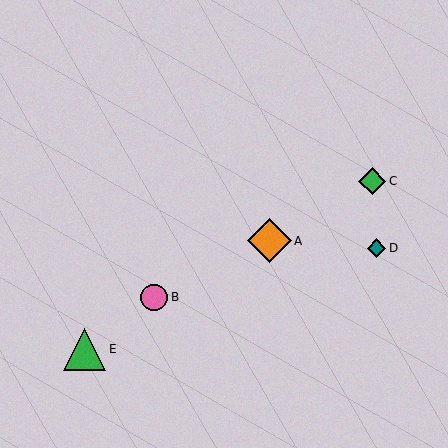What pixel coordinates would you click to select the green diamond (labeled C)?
Click at (372, 181) to select the green diamond C.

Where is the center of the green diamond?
The center of the green diamond is at (372, 181).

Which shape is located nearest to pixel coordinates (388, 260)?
The teal diamond (labeled D) at (376, 248) is nearest to that location.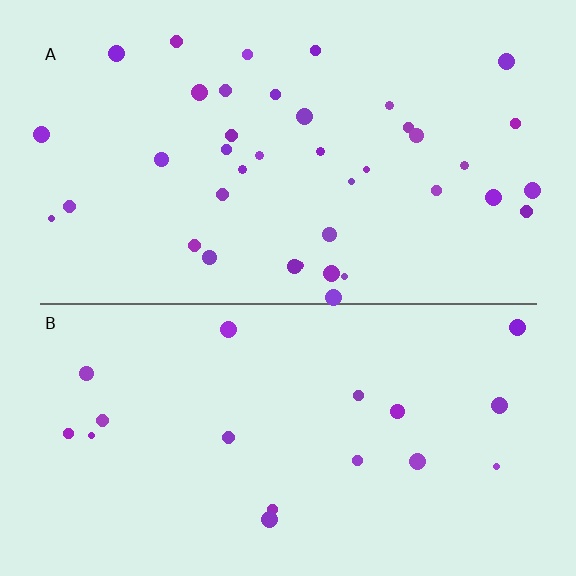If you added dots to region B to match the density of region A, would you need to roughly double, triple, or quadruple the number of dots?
Approximately double.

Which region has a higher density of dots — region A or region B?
A (the top).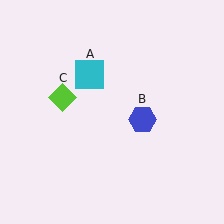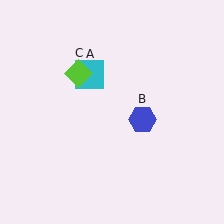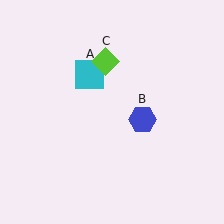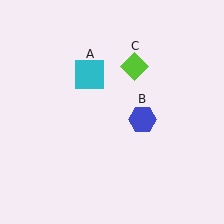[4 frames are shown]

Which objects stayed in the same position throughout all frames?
Cyan square (object A) and blue hexagon (object B) remained stationary.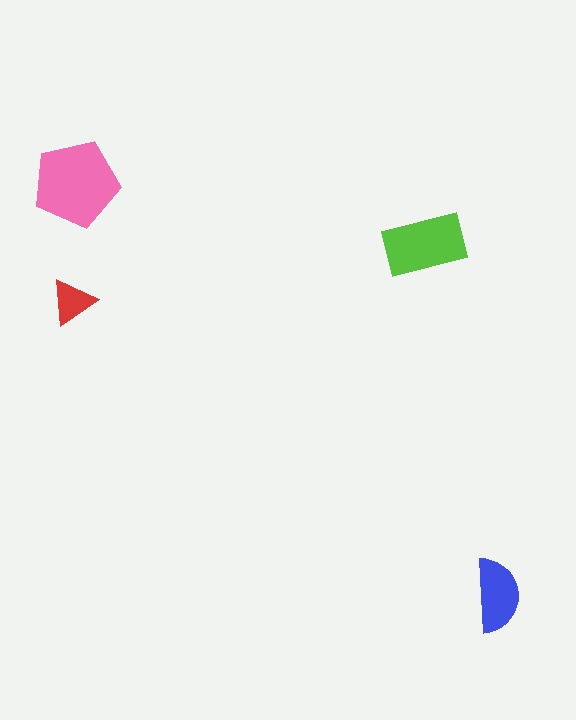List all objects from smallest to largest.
The red triangle, the blue semicircle, the lime rectangle, the pink pentagon.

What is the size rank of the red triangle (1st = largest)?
4th.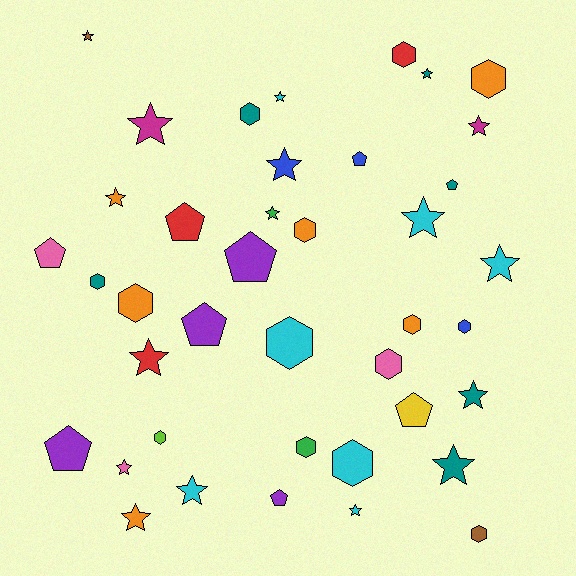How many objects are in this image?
There are 40 objects.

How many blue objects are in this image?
There are 3 blue objects.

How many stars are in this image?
There are 17 stars.